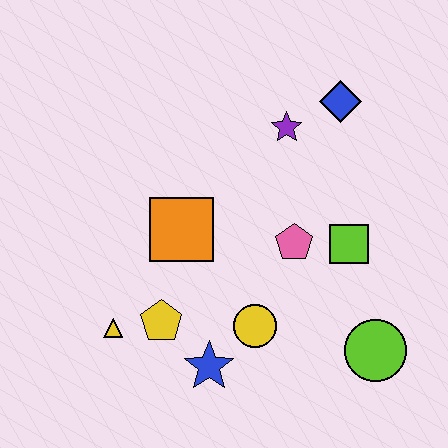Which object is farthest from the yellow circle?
The blue diamond is farthest from the yellow circle.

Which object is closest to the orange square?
The yellow pentagon is closest to the orange square.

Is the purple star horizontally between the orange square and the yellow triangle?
No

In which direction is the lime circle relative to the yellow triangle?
The lime circle is to the right of the yellow triangle.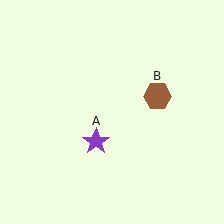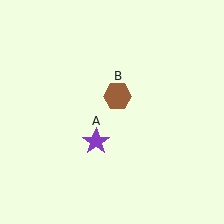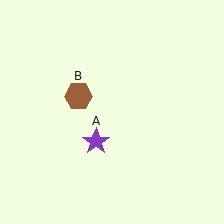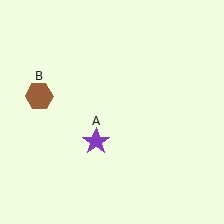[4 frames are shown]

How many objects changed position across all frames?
1 object changed position: brown hexagon (object B).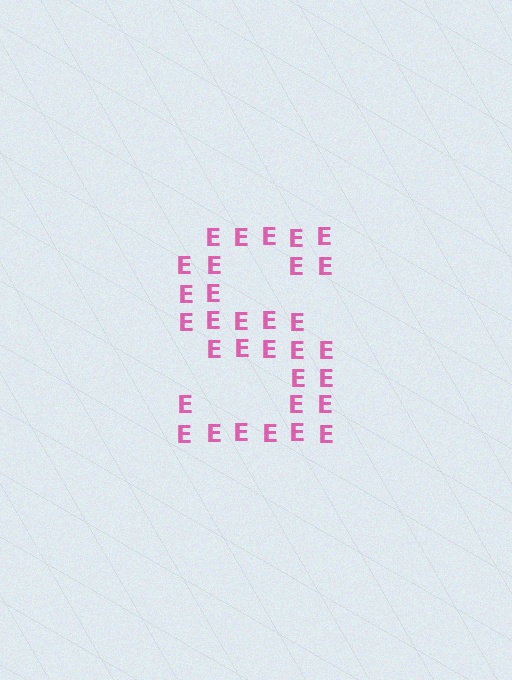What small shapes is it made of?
It is made of small letter E's.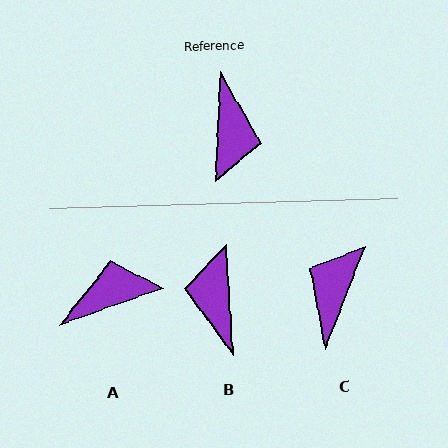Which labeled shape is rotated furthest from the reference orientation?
B, about 174 degrees away.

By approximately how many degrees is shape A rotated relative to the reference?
Approximately 112 degrees counter-clockwise.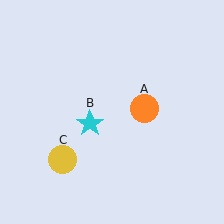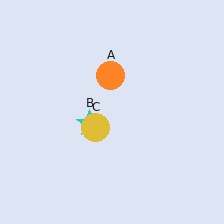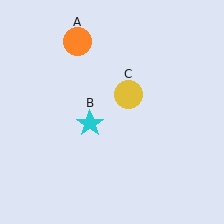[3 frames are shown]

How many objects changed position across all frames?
2 objects changed position: orange circle (object A), yellow circle (object C).